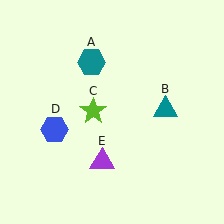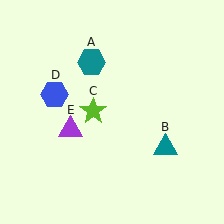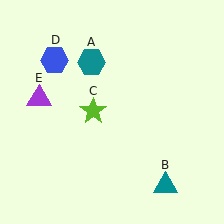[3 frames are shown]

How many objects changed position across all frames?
3 objects changed position: teal triangle (object B), blue hexagon (object D), purple triangle (object E).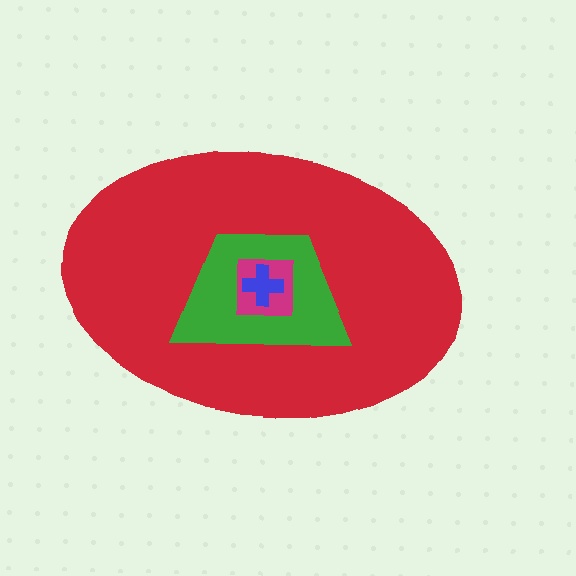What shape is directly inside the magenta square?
The blue cross.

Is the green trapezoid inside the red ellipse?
Yes.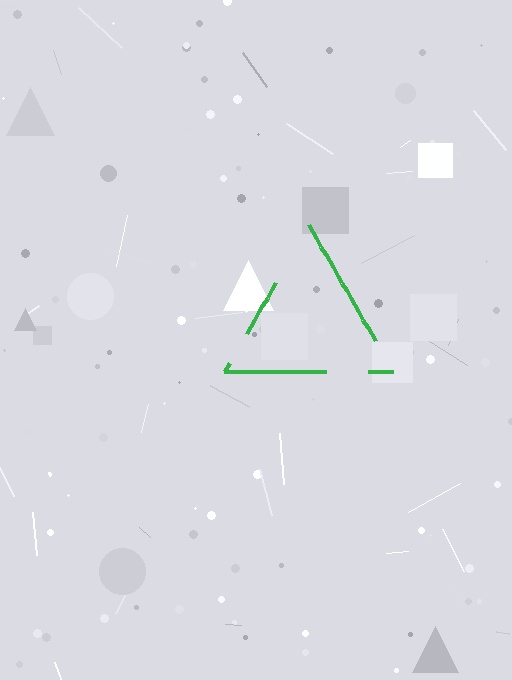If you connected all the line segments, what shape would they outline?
They would outline a triangle.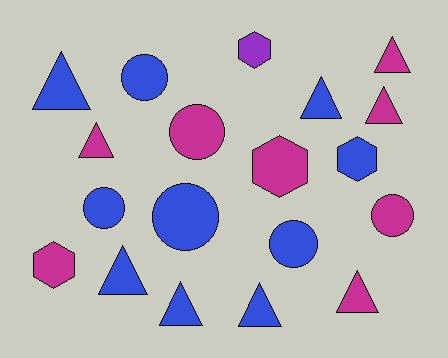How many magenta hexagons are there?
There are 2 magenta hexagons.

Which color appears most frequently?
Blue, with 10 objects.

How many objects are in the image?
There are 19 objects.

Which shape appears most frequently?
Triangle, with 9 objects.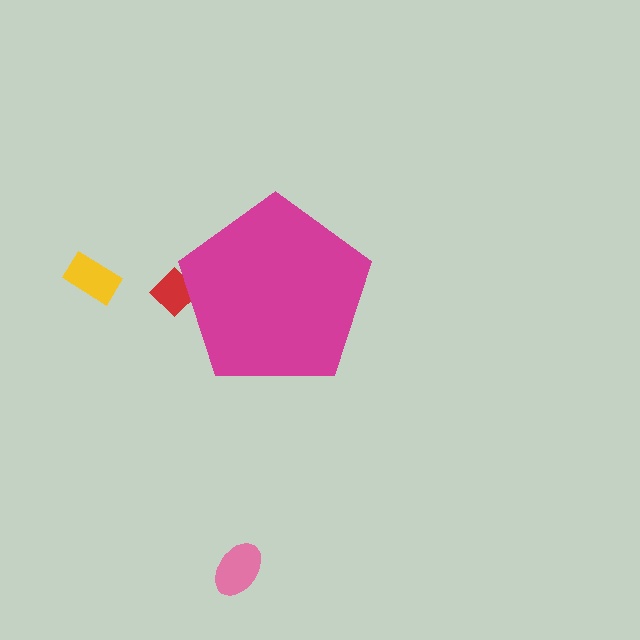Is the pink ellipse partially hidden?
No, the pink ellipse is fully visible.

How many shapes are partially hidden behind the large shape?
1 shape is partially hidden.